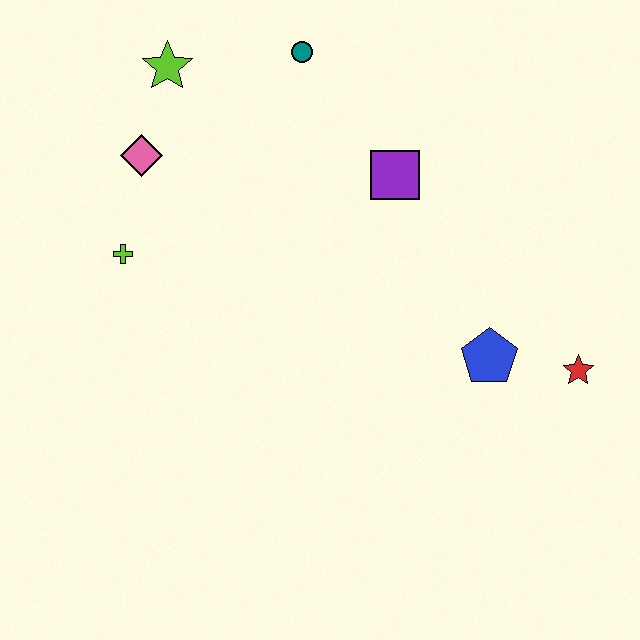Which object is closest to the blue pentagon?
The red star is closest to the blue pentagon.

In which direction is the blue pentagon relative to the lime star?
The blue pentagon is to the right of the lime star.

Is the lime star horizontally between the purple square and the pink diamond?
Yes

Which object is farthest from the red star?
The lime star is farthest from the red star.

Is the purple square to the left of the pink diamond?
No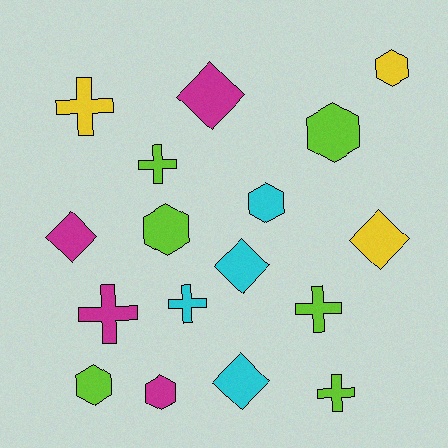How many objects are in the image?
There are 17 objects.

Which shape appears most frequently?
Cross, with 6 objects.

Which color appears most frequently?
Lime, with 6 objects.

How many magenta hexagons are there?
There is 1 magenta hexagon.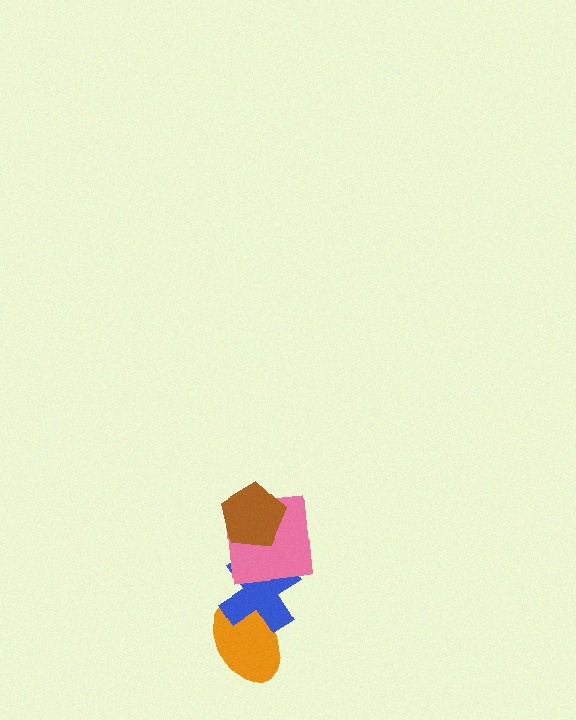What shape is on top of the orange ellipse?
The blue cross is on top of the orange ellipse.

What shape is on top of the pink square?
The brown pentagon is on top of the pink square.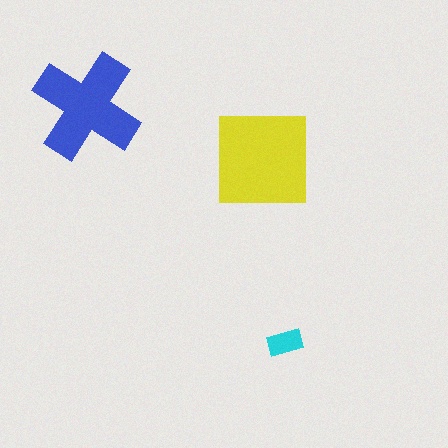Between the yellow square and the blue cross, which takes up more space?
The yellow square.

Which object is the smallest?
The cyan rectangle.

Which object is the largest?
The yellow square.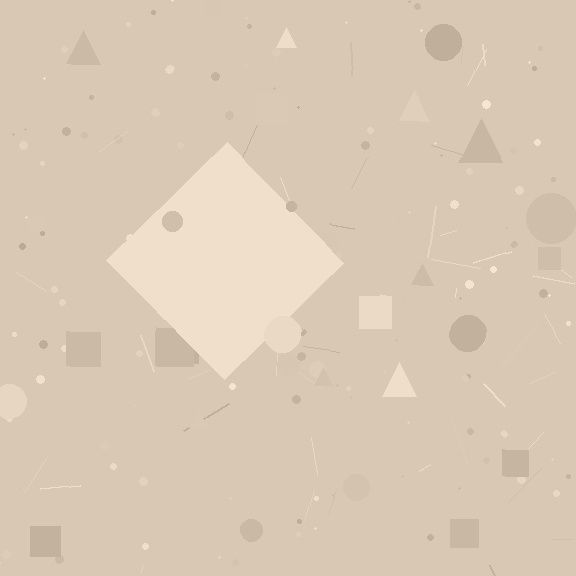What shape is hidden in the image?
A diamond is hidden in the image.